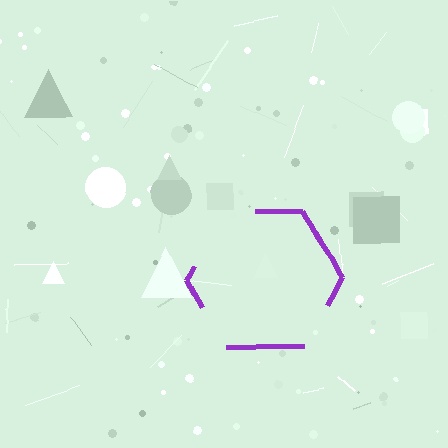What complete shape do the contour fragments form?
The contour fragments form a hexagon.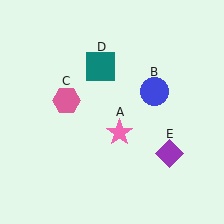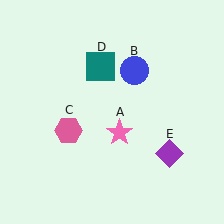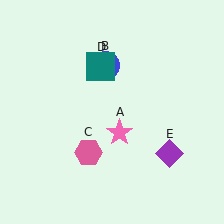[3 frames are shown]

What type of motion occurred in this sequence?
The blue circle (object B), pink hexagon (object C) rotated counterclockwise around the center of the scene.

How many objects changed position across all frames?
2 objects changed position: blue circle (object B), pink hexagon (object C).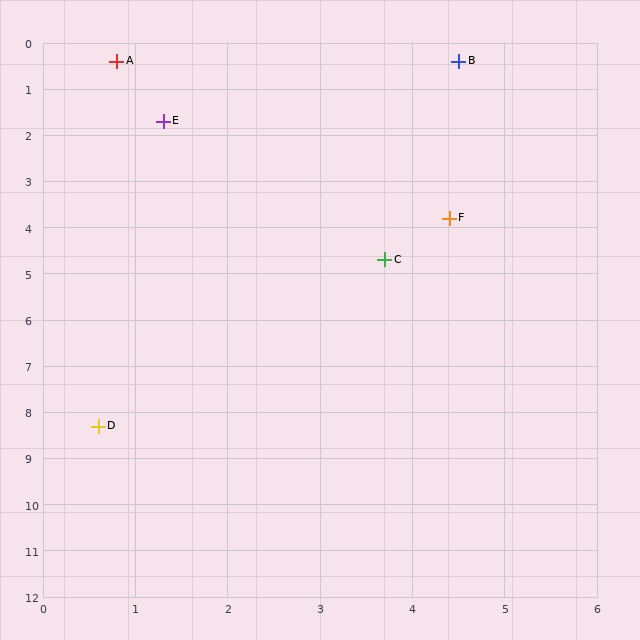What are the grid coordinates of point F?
Point F is at approximately (4.4, 3.8).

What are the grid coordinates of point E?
Point E is at approximately (1.3, 1.7).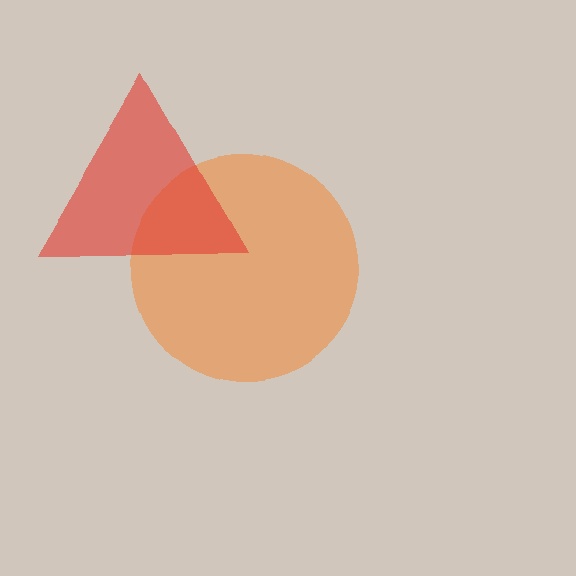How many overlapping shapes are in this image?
There are 2 overlapping shapes in the image.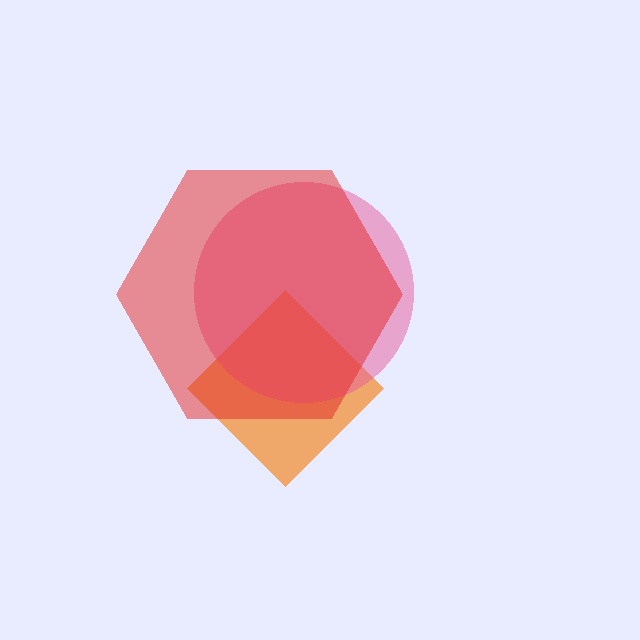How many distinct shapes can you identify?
There are 3 distinct shapes: an orange diamond, a pink circle, a red hexagon.